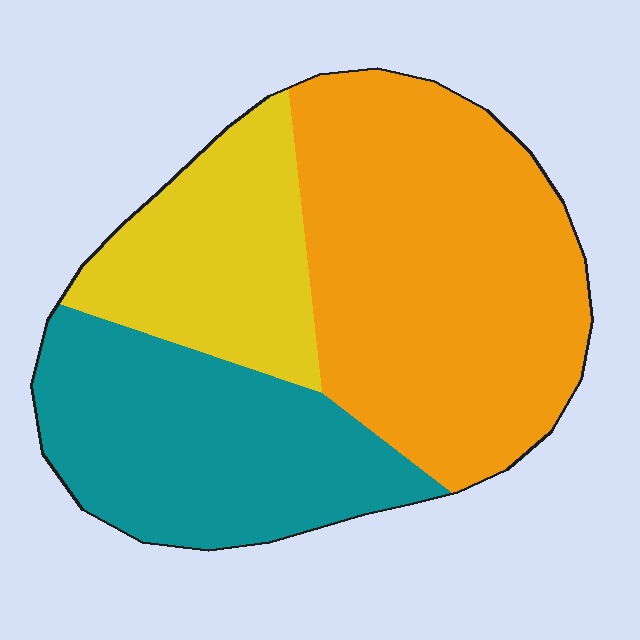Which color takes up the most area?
Orange, at roughly 50%.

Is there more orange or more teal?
Orange.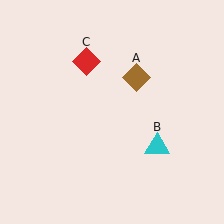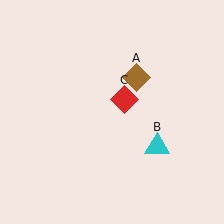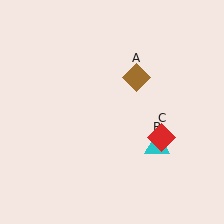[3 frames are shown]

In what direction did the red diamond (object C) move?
The red diamond (object C) moved down and to the right.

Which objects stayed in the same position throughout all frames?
Brown diamond (object A) and cyan triangle (object B) remained stationary.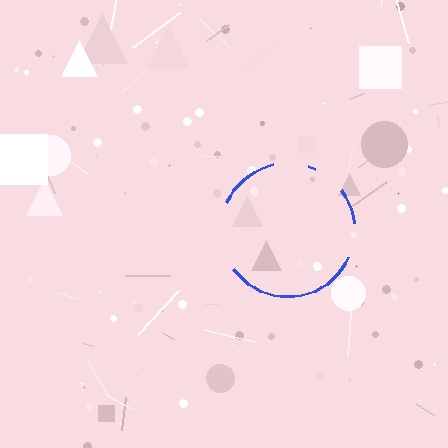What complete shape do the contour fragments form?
The contour fragments form a circle.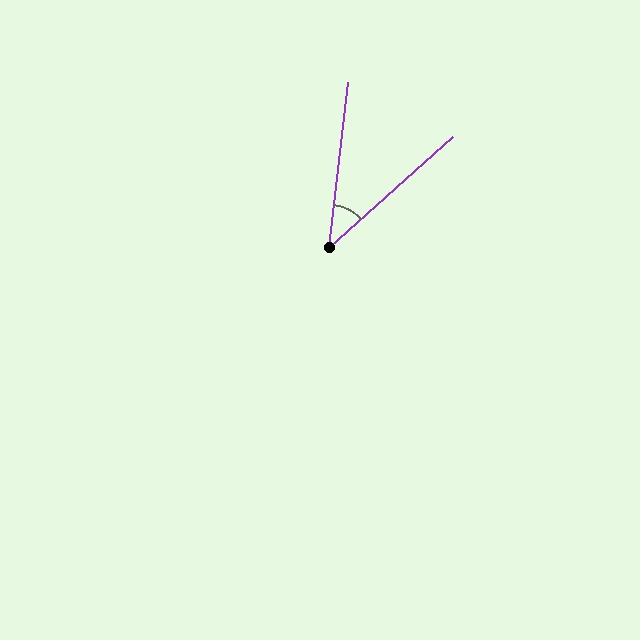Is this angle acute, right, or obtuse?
It is acute.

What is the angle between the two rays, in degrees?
Approximately 41 degrees.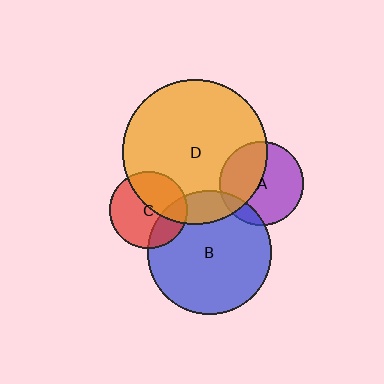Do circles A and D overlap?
Yes.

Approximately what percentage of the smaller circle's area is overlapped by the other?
Approximately 40%.